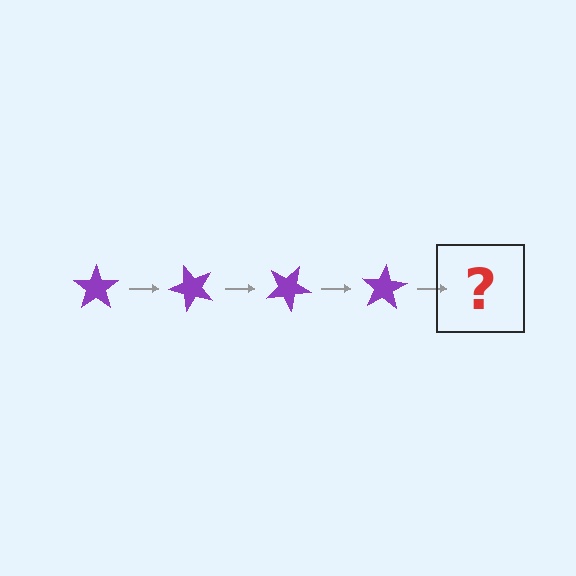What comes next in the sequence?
The next element should be a purple star rotated 200 degrees.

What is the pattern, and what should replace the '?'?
The pattern is that the star rotates 50 degrees each step. The '?' should be a purple star rotated 200 degrees.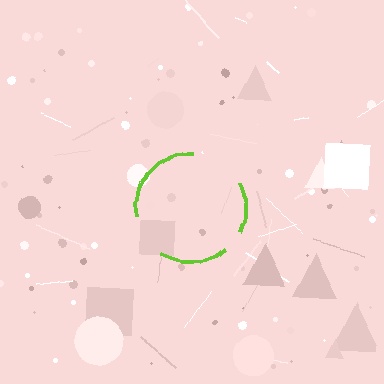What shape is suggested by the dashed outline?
The dashed outline suggests a circle.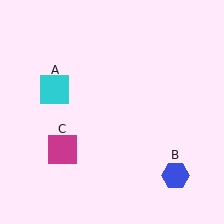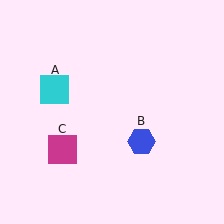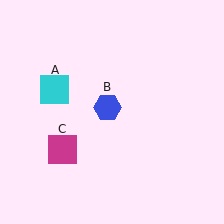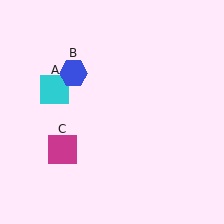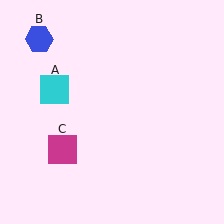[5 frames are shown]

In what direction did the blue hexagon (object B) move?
The blue hexagon (object B) moved up and to the left.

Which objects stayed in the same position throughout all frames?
Cyan square (object A) and magenta square (object C) remained stationary.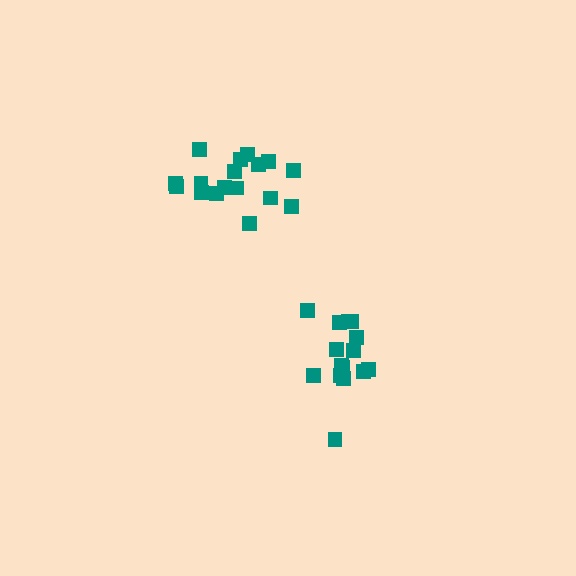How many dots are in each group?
Group 1: 15 dots, Group 2: 17 dots (32 total).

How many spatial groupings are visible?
There are 2 spatial groupings.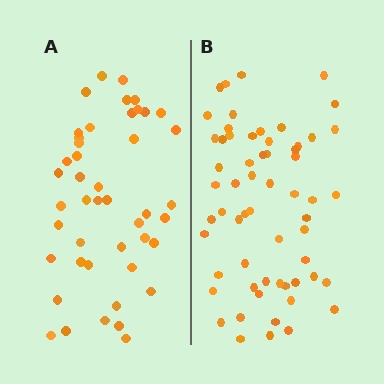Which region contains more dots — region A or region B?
Region B (the right region) has more dots.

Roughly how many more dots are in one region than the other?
Region B has approximately 15 more dots than region A.